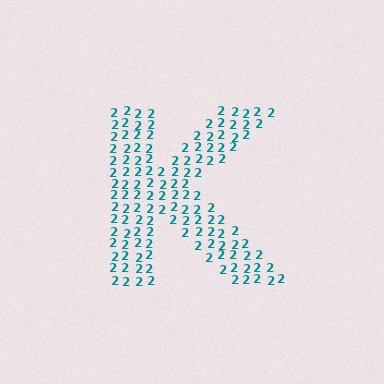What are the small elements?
The small elements are digit 2's.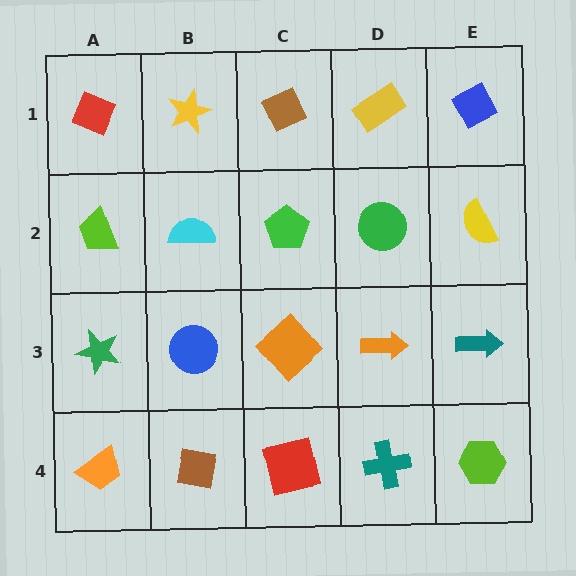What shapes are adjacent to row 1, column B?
A cyan semicircle (row 2, column B), a red diamond (row 1, column A), a brown diamond (row 1, column C).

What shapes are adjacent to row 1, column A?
A lime trapezoid (row 2, column A), a yellow star (row 1, column B).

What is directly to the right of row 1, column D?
A blue diamond.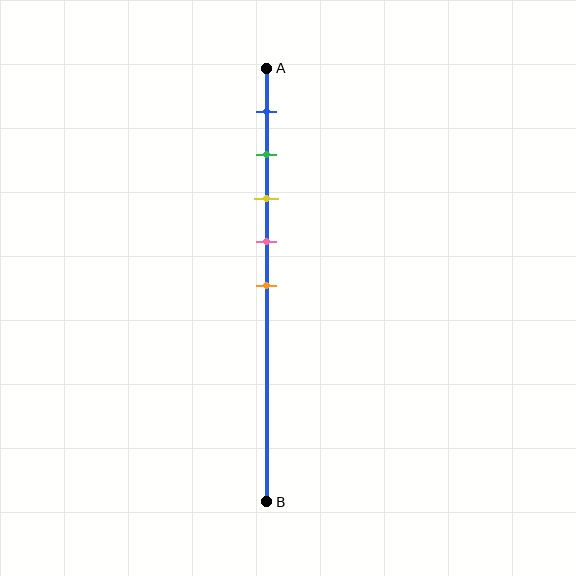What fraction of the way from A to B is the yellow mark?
The yellow mark is approximately 30% (0.3) of the way from A to B.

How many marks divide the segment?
There are 5 marks dividing the segment.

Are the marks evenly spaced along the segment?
Yes, the marks are approximately evenly spaced.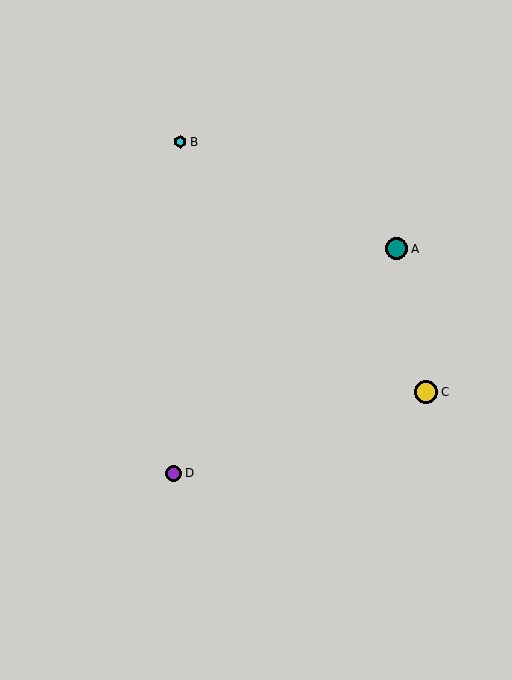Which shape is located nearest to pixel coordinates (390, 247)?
The teal circle (labeled A) at (397, 249) is nearest to that location.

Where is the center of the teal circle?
The center of the teal circle is at (397, 249).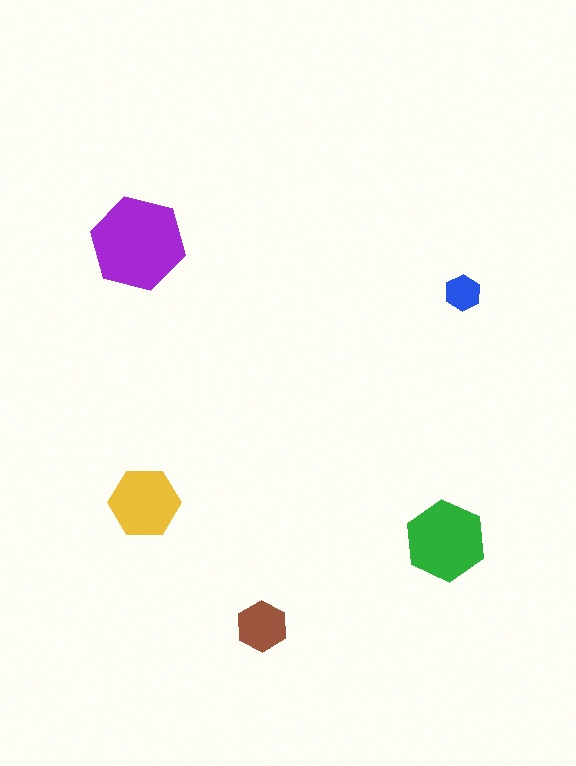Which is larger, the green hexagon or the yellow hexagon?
The green one.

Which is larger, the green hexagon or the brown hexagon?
The green one.